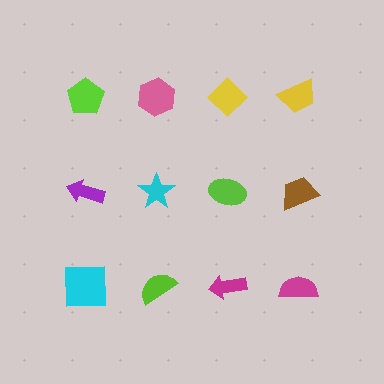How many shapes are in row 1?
4 shapes.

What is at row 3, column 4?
A magenta semicircle.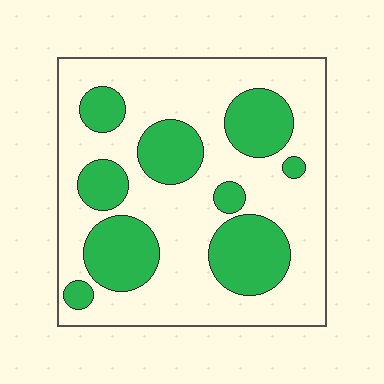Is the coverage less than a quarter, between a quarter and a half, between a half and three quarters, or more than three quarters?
Between a quarter and a half.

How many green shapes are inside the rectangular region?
9.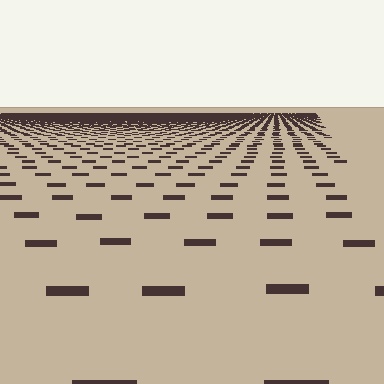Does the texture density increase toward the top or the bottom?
Density increases toward the top.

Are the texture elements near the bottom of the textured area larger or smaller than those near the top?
Larger. Near the bottom, elements are closer to the viewer and appear at a bigger on-screen size.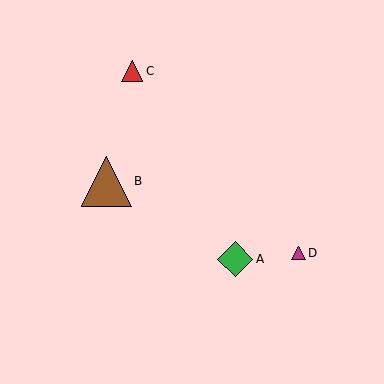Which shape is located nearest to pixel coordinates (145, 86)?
The red triangle (labeled C) at (132, 71) is nearest to that location.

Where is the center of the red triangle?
The center of the red triangle is at (132, 71).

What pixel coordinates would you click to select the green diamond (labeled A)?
Click at (235, 259) to select the green diamond A.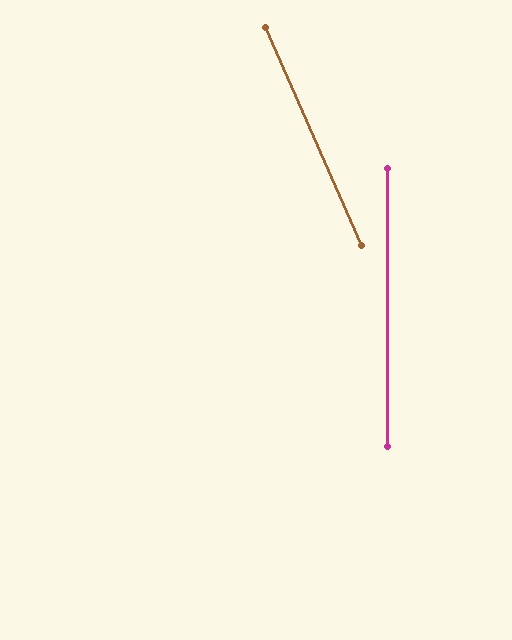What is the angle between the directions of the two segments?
Approximately 24 degrees.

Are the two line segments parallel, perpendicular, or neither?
Neither parallel nor perpendicular — they differ by about 24°.